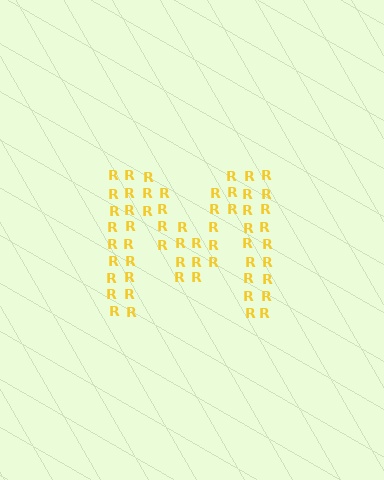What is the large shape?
The large shape is the letter M.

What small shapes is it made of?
It is made of small letter R's.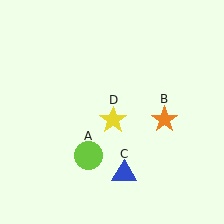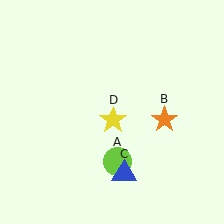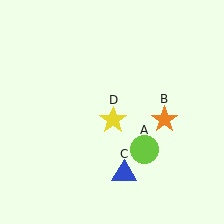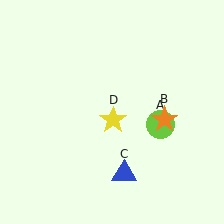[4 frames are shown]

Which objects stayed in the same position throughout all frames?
Orange star (object B) and blue triangle (object C) and yellow star (object D) remained stationary.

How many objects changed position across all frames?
1 object changed position: lime circle (object A).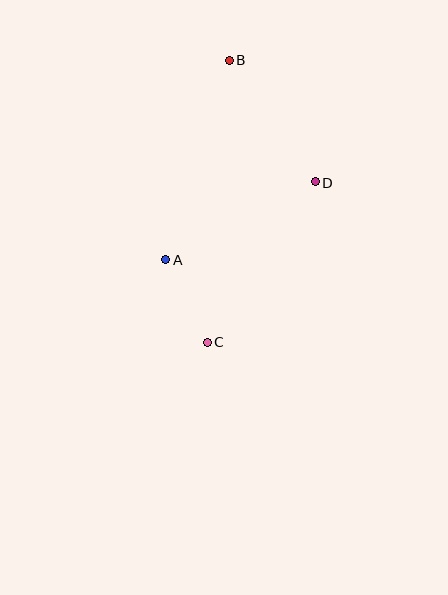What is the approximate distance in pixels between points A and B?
The distance between A and B is approximately 209 pixels.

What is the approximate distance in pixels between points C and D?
The distance between C and D is approximately 193 pixels.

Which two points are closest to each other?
Points A and C are closest to each other.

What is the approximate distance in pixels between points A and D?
The distance between A and D is approximately 168 pixels.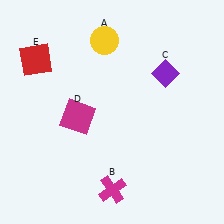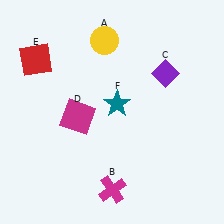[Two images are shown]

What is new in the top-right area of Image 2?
A teal star (F) was added in the top-right area of Image 2.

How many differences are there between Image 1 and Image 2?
There is 1 difference between the two images.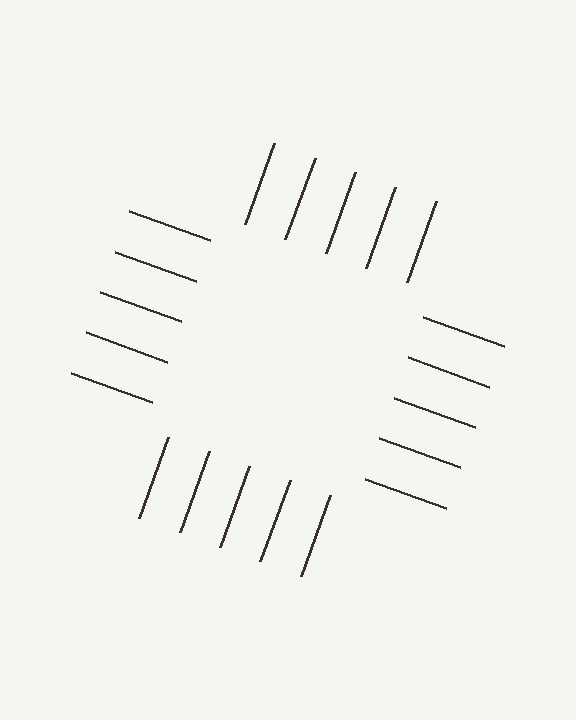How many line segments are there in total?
20 — 5 along each of the 4 edges.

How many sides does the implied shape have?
4 sides — the line-ends trace a square.